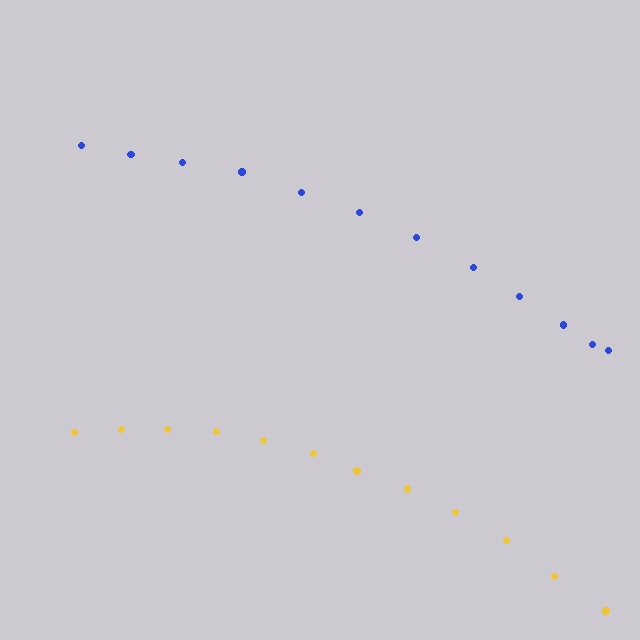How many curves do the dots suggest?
There are 2 distinct paths.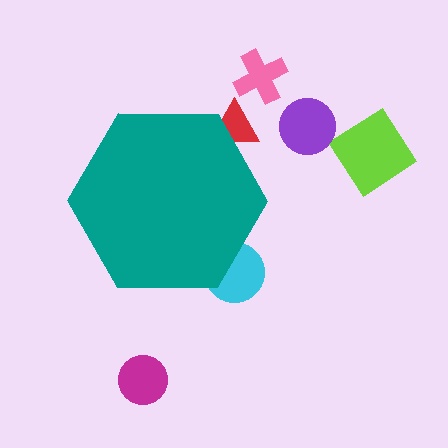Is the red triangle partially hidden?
Yes, the red triangle is partially hidden behind the teal hexagon.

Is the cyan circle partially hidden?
Yes, the cyan circle is partially hidden behind the teal hexagon.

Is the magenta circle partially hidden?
No, the magenta circle is fully visible.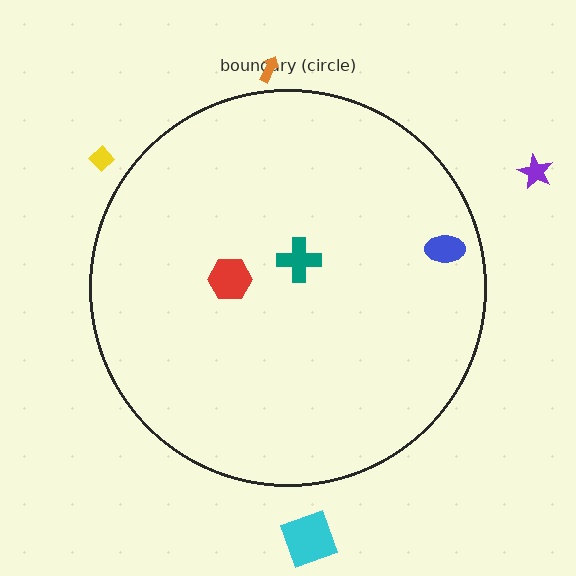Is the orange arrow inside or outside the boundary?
Outside.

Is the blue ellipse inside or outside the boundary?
Inside.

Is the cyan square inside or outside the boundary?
Outside.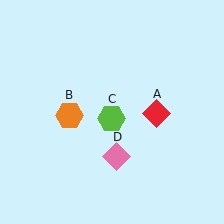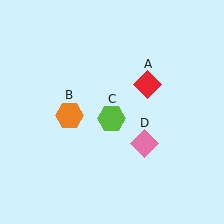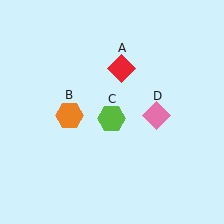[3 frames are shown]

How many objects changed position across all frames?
2 objects changed position: red diamond (object A), pink diamond (object D).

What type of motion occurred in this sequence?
The red diamond (object A), pink diamond (object D) rotated counterclockwise around the center of the scene.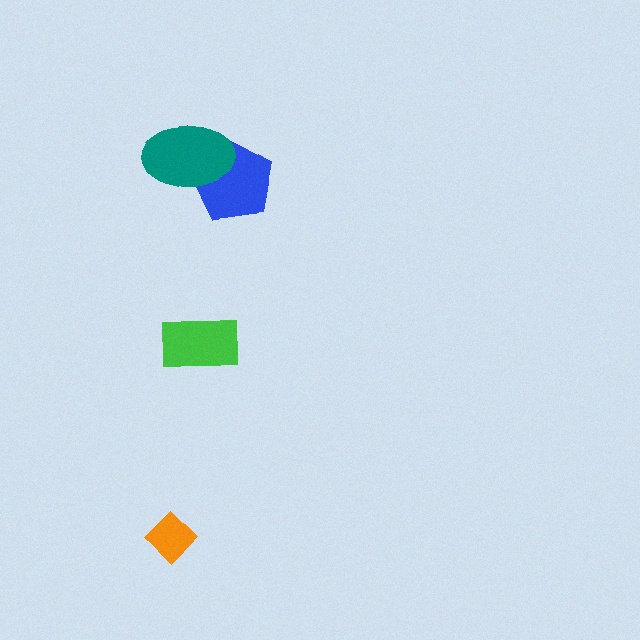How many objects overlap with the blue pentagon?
1 object overlaps with the blue pentagon.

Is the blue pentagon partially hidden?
Yes, it is partially covered by another shape.